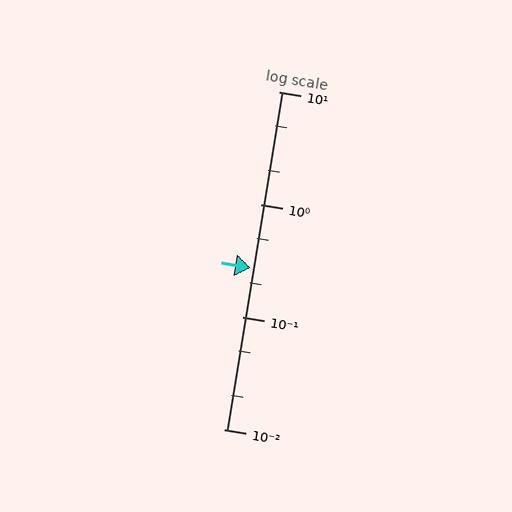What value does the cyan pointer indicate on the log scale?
The pointer indicates approximately 0.27.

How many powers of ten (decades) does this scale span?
The scale spans 3 decades, from 0.01 to 10.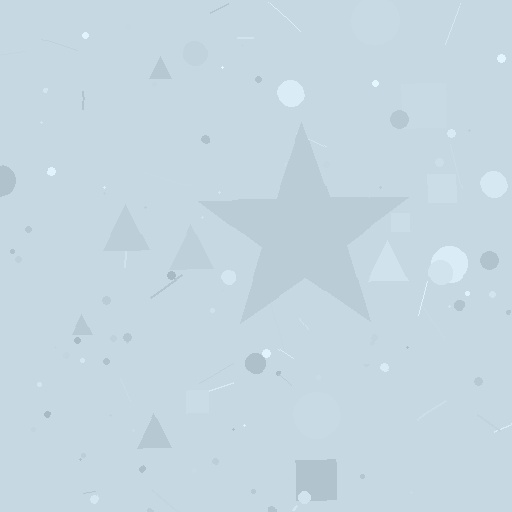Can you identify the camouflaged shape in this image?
The camouflaged shape is a star.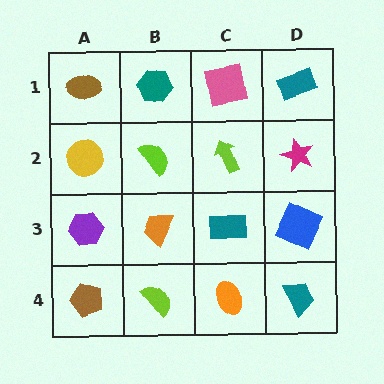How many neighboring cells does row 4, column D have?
2.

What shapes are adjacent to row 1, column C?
A lime arrow (row 2, column C), a teal hexagon (row 1, column B), a teal rectangle (row 1, column D).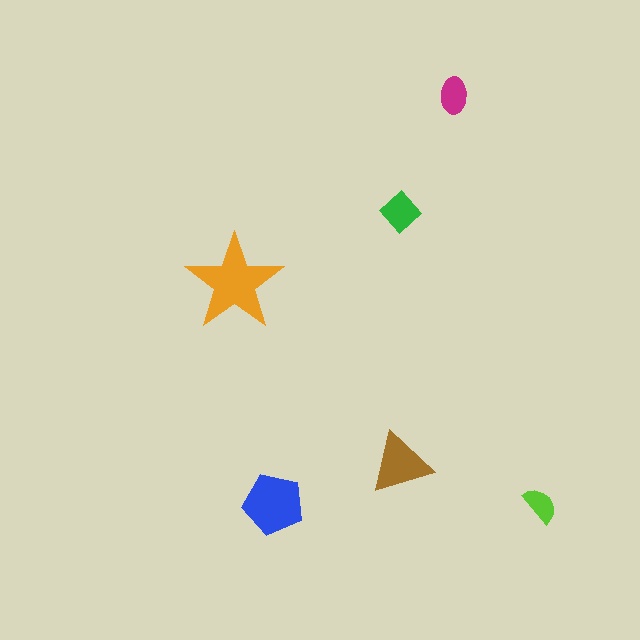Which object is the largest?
The orange star.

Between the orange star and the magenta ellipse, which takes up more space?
The orange star.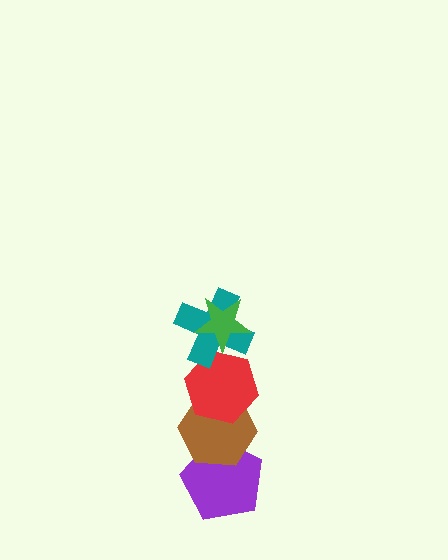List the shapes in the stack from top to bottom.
From top to bottom: the green star, the teal cross, the red hexagon, the brown hexagon, the purple pentagon.